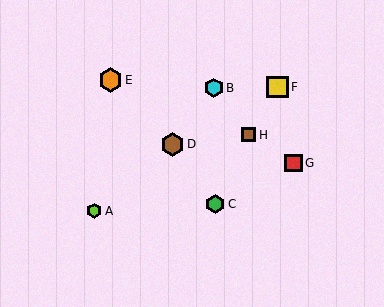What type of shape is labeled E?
Shape E is an orange hexagon.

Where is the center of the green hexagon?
The center of the green hexagon is at (215, 204).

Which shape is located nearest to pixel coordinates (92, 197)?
The lime hexagon (labeled A) at (94, 211) is nearest to that location.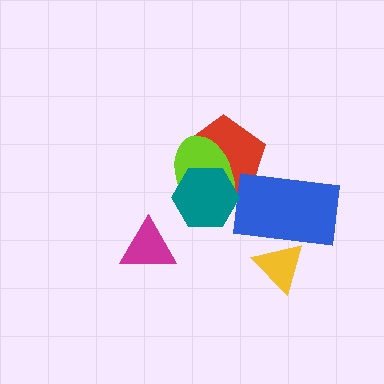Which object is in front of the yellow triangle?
The blue rectangle is in front of the yellow triangle.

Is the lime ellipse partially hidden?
Yes, it is partially covered by another shape.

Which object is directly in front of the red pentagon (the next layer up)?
The blue rectangle is directly in front of the red pentagon.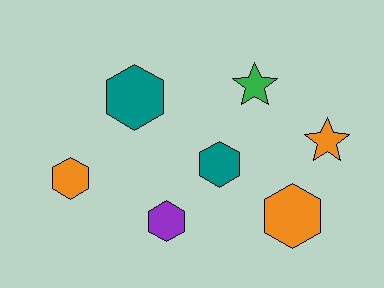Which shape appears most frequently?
Hexagon, with 5 objects.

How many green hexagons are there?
There are no green hexagons.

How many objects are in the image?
There are 7 objects.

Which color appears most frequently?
Orange, with 3 objects.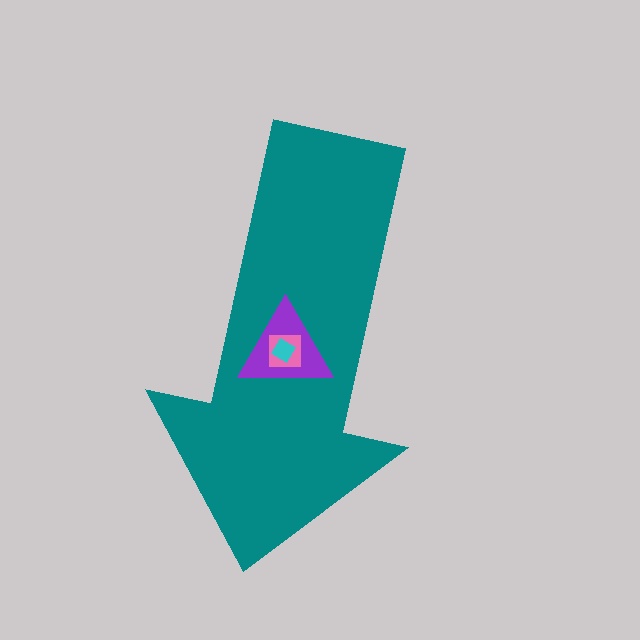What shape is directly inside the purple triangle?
The pink square.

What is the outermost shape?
The teal arrow.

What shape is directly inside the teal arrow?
The purple triangle.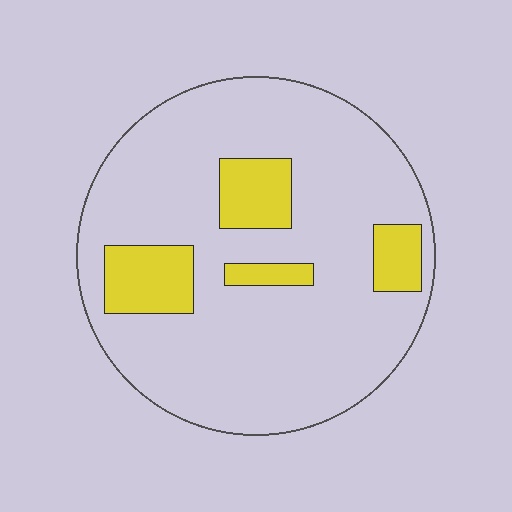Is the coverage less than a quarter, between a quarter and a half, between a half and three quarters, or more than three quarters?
Less than a quarter.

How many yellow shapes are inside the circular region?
4.